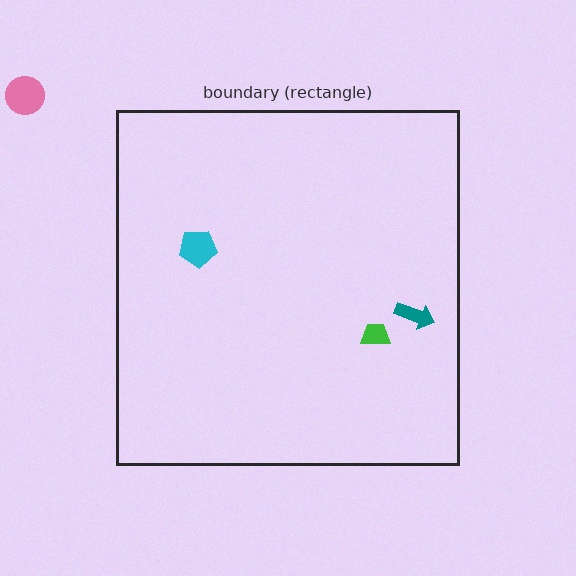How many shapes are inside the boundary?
3 inside, 1 outside.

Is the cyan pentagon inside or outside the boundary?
Inside.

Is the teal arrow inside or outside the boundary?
Inside.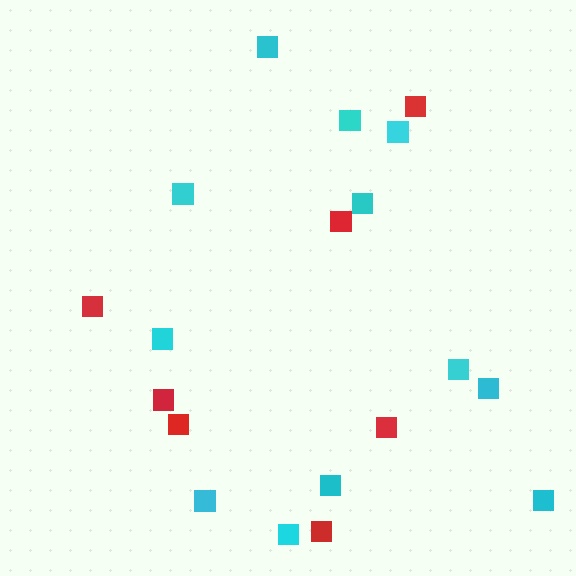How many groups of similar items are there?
There are 2 groups: one group of red squares (7) and one group of cyan squares (12).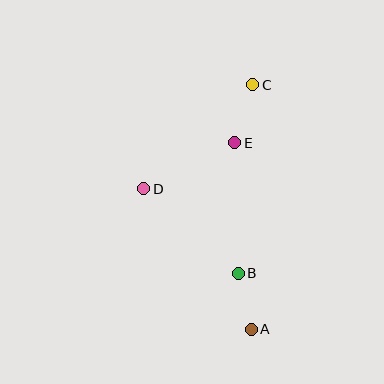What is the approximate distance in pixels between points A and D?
The distance between A and D is approximately 177 pixels.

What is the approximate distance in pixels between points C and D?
The distance between C and D is approximately 151 pixels.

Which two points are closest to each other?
Points A and B are closest to each other.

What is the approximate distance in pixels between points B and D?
The distance between B and D is approximately 127 pixels.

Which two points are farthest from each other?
Points A and C are farthest from each other.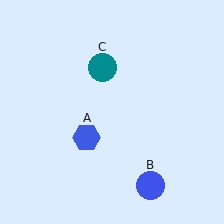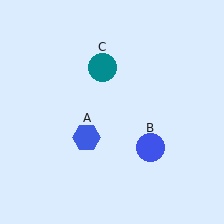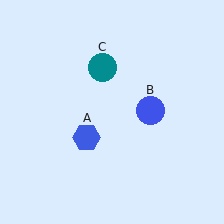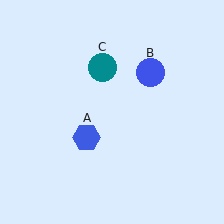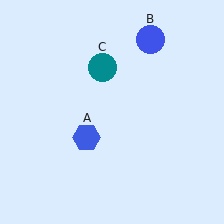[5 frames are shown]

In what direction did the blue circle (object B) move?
The blue circle (object B) moved up.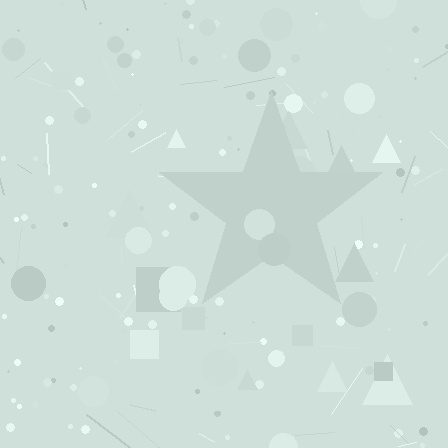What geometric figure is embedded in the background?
A star is embedded in the background.